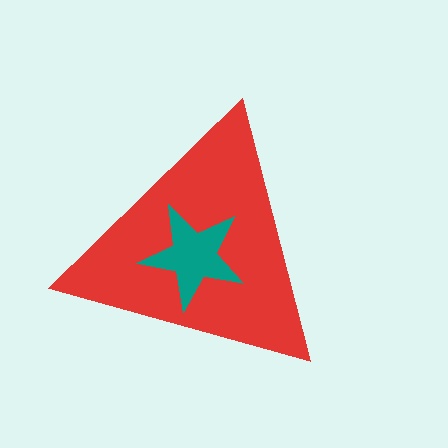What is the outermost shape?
The red triangle.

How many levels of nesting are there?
2.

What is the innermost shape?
The teal star.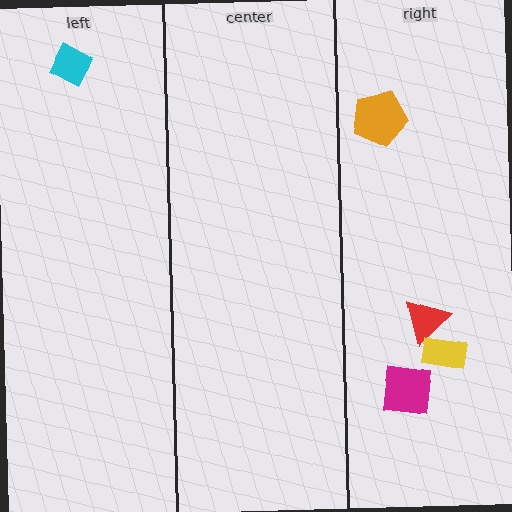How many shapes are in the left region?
1.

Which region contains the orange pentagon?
The right region.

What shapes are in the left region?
The cyan diamond.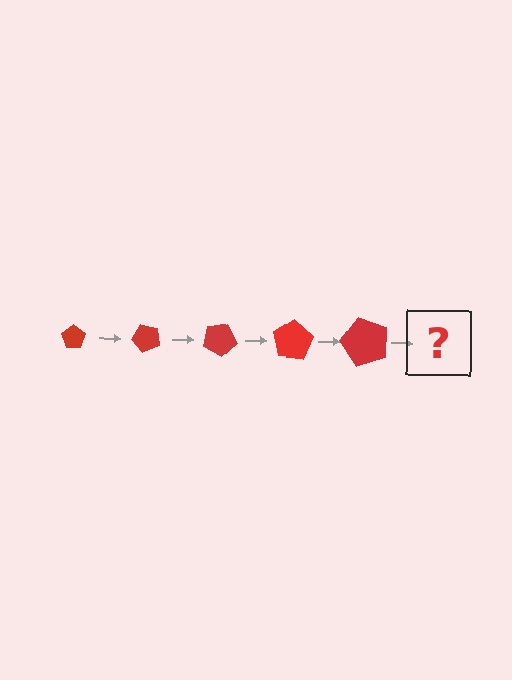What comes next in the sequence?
The next element should be a pentagon, larger than the previous one and rotated 250 degrees from the start.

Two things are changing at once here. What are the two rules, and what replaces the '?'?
The two rules are that the pentagon grows larger each step and it rotates 50 degrees each step. The '?' should be a pentagon, larger than the previous one and rotated 250 degrees from the start.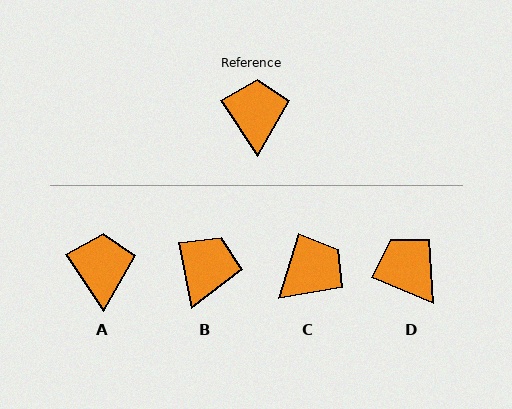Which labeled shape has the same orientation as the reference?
A.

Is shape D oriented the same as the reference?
No, it is off by about 34 degrees.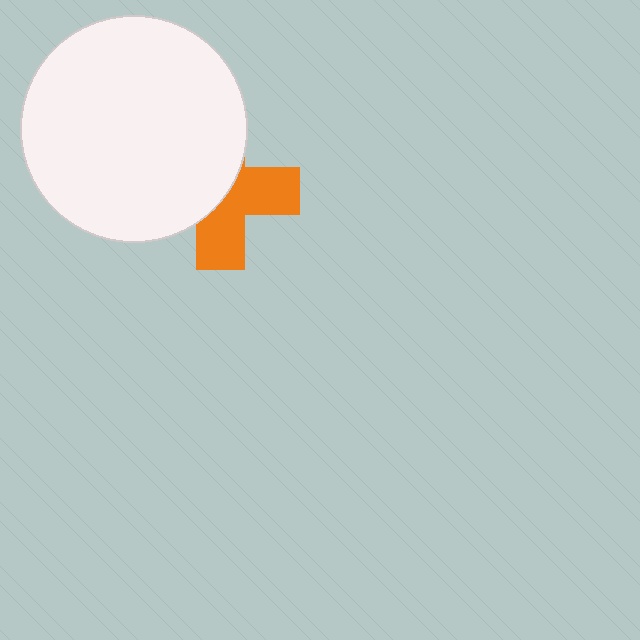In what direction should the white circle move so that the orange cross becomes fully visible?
The white circle should move left. That is the shortest direction to clear the overlap and leave the orange cross fully visible.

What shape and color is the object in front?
The object in front is a white circle.